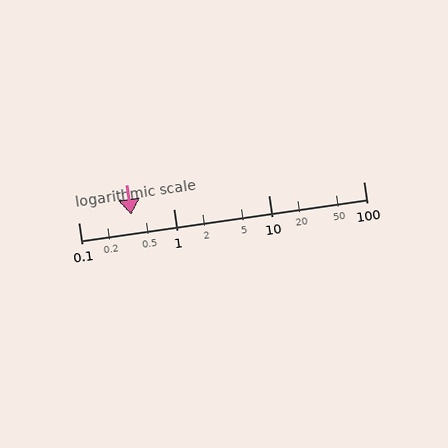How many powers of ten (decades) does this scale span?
The scale spans 3 decades, from 0.1 to 100.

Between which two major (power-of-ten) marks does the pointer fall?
The pointer is between 0.1 and 1.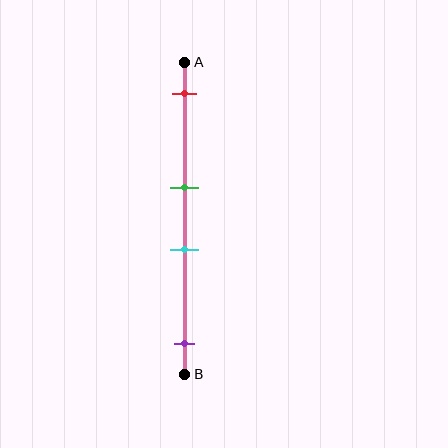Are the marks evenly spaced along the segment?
No, the marks are not evenly spaced.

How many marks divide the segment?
There are 4 marks dividing the segment.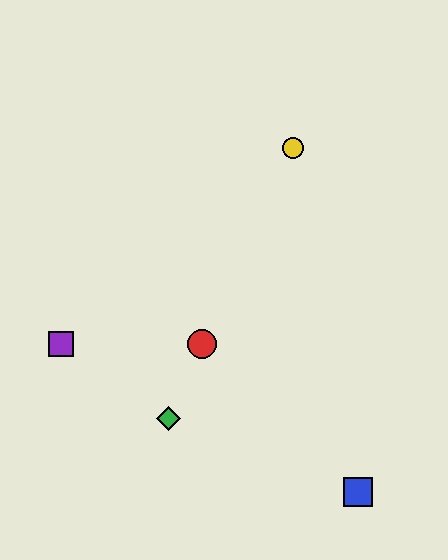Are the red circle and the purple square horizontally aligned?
Yes, both are at y≈344.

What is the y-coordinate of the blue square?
The blue square is at y≈492.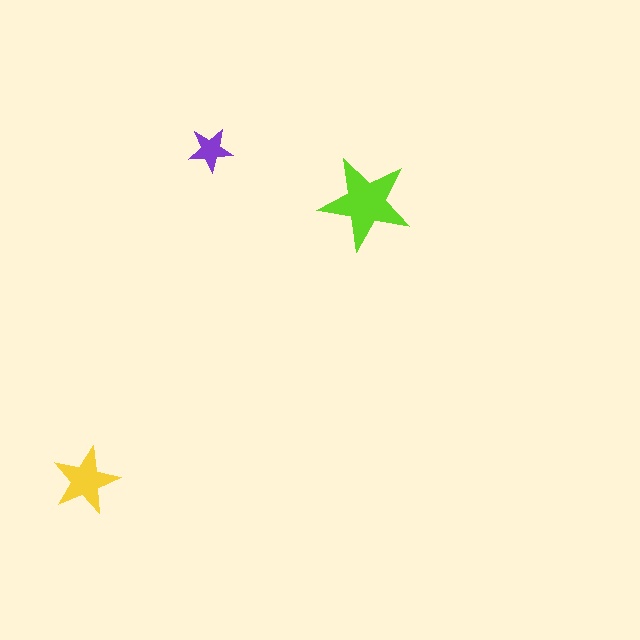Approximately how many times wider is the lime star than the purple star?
About 2 times wider.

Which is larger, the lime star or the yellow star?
The lime one.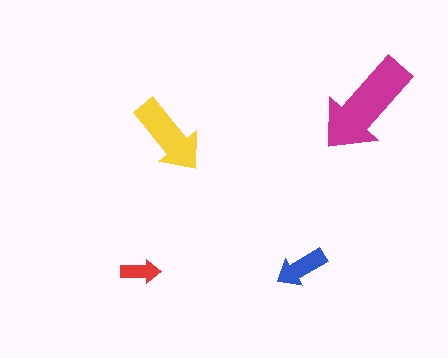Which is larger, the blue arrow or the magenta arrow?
The magenta one.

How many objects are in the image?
There are 4 objects in the image.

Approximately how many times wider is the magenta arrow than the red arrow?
About 2.5 times wider.